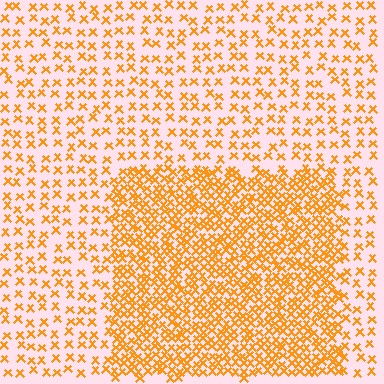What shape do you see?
I see a rectangle.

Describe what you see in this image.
The image contains small orange elements arranged at two different densities. A rectangle-shaped region is visible where the elements are more densely packed than the surrounding area.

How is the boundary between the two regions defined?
The boundary is defined by a change in element density (approximately 2.5x ratio). All elements are the same color, size, and shape.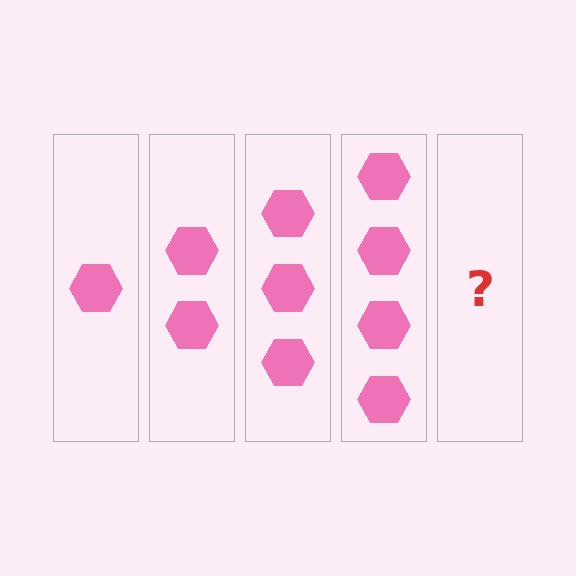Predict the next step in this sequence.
The next step is 5 hexagons.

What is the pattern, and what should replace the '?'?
The pattern is that each step adds one more hexagon. The '?' should be 5 hexagons.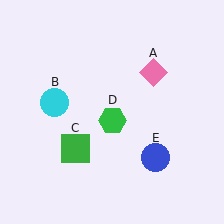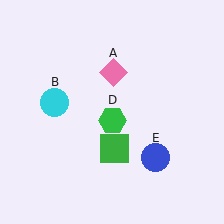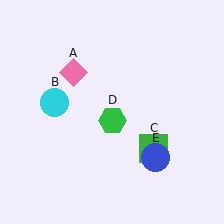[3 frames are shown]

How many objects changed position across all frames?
2 objects changed position: pink diamond (object A), green square (object C).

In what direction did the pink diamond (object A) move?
The pink diamond (object A) moved left.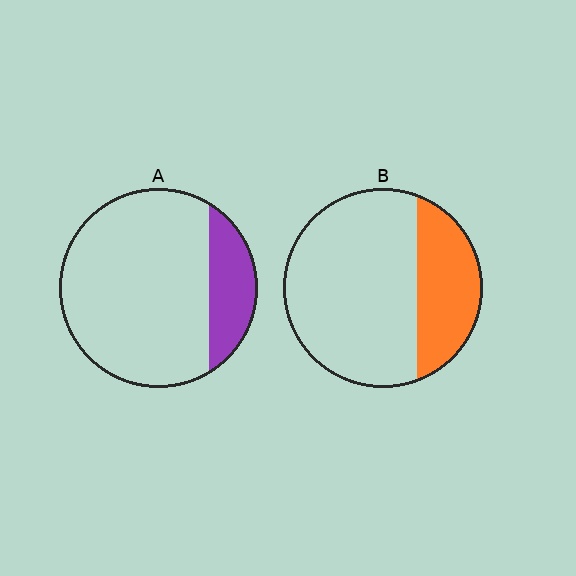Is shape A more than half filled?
No.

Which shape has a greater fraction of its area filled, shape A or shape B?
Shape B.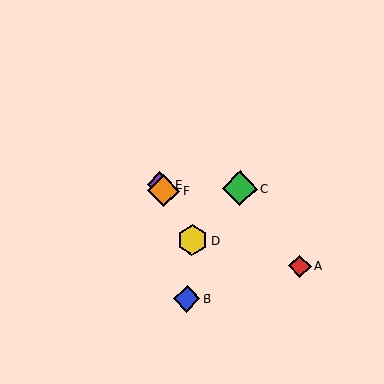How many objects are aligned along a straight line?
3 objects (D, E, F) are aligned along a straight line.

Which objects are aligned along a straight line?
Objects D, E, F are aligned along a straight line.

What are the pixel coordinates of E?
Object E is at (160, 184).